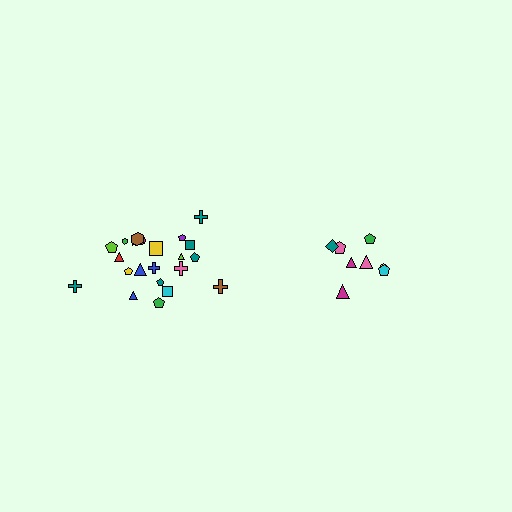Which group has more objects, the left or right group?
The left group.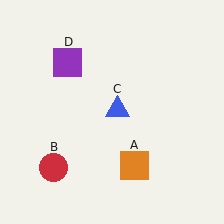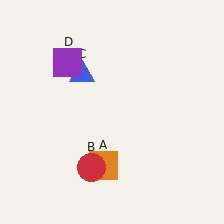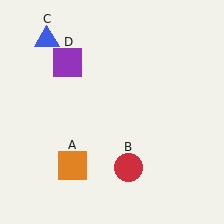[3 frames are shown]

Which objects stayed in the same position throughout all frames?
Purple square (object D) remained stationary.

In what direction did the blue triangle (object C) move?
The blue triangle (object C) moved up and to the left.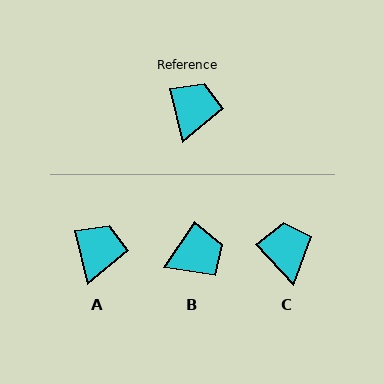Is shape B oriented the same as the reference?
No, it is off by about 48 degrees.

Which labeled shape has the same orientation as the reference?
A.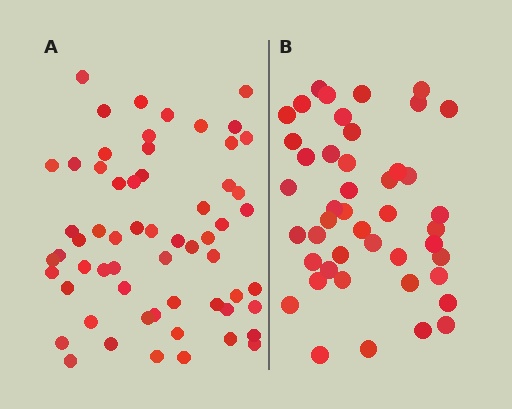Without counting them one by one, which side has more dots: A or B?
Region A (the left region) has more dots.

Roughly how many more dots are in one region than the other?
Region A has approximately 15 more dots than region B.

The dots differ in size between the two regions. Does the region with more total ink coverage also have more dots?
No. Region B has more total ink coverage because its dots are larger, but region A actually contains more individual dots. Total area can be misleading — the number of items is what matters here.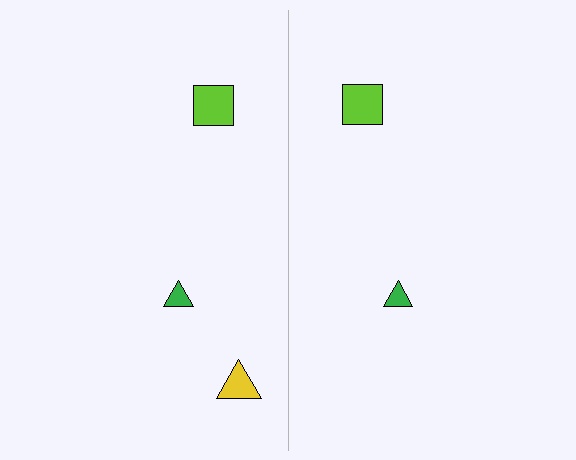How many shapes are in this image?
There are 5 shapes in this image.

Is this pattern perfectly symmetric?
No, the pattern is not perfectly symmetric. A yellow triangle is missing from the right side.